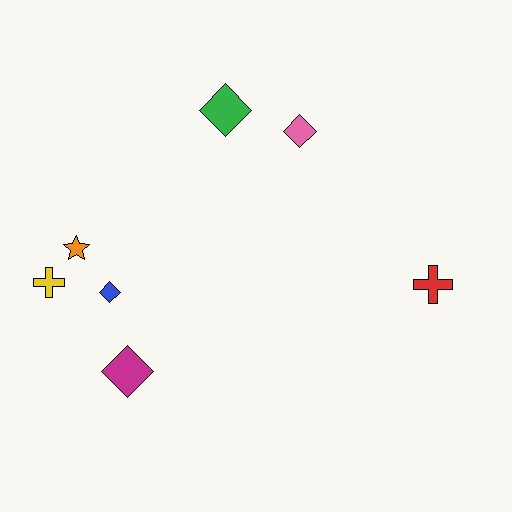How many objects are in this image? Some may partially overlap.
There are 7 objects.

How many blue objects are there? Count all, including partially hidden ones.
There is 1 blue object.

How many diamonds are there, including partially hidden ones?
There are 4 diamonds.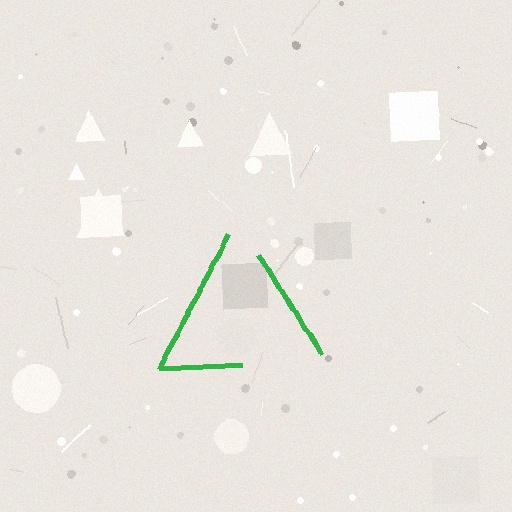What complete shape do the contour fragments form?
The contour fragments form a triangle.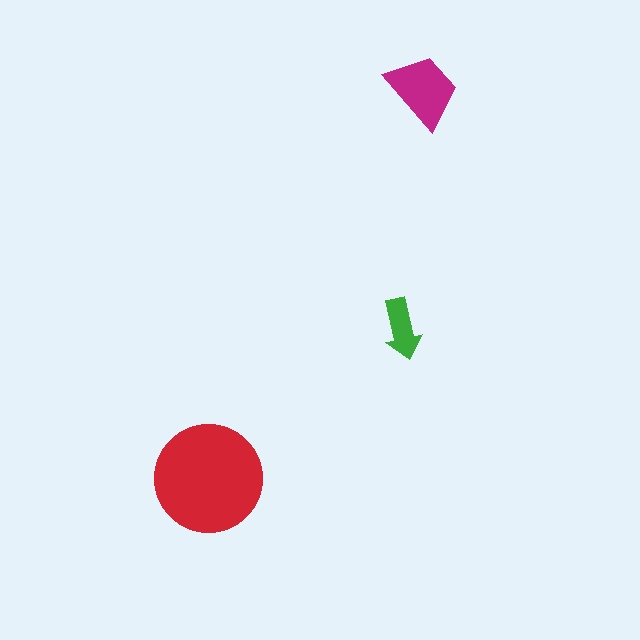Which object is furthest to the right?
The magenta trapezoid is rightmost.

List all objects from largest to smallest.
The red circle, the magenta trapezoid, the green arrow.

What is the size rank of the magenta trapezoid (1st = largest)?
2nd.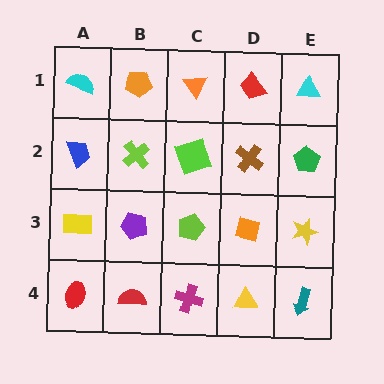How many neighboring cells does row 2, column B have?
4.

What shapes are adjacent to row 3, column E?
A green pentagon (row 2, column E), a teal arrow (row 4, column E), an orange square (row 3, column D).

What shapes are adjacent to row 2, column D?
A red trapezoid (row 1, column D), an orange square (row 3, column D), a lime square (row 2, column C), a green pentagon (row 2, column E).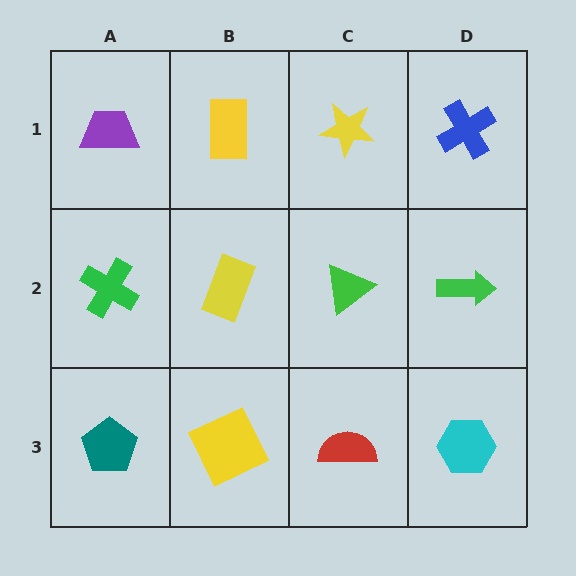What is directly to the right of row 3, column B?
A red semicircle.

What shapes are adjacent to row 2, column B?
A yellow rectangle (row 1, column B), a yellow square (row 3, column B), a green cross (row 2, column A), a green triangle (row 2, column C).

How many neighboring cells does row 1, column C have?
3.